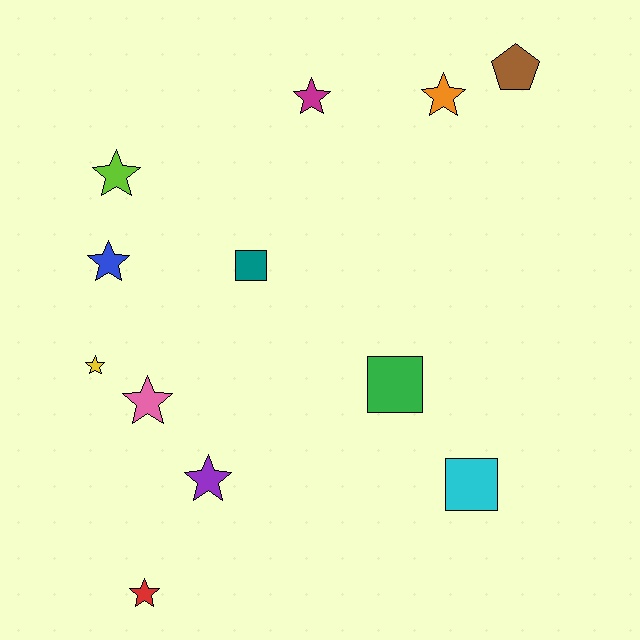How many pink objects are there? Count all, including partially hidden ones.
There is 1 pink object.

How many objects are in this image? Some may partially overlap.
There are 12 objects.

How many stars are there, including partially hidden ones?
There are 8 stars.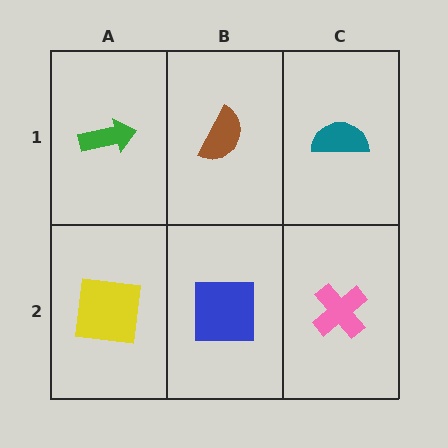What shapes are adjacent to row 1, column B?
A blue square (row 2, column B), a green arrow (row 1, column A), a teal semicircle (row 1, column C).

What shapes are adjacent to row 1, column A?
A yellow square (row 2, column A), a brown semicircle (row 1, column B).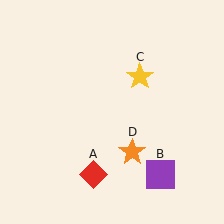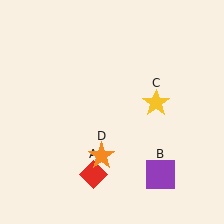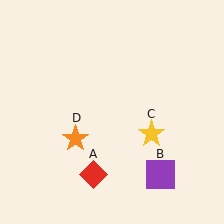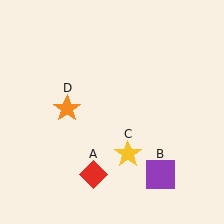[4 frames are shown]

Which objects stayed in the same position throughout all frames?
Red diamond (object A) and purple square (object B) remained stationary.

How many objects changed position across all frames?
2 objects changed position: yellow star (object C), orange star (object D).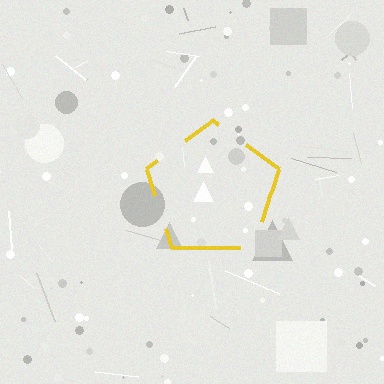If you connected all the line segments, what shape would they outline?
They would outline a pentagon.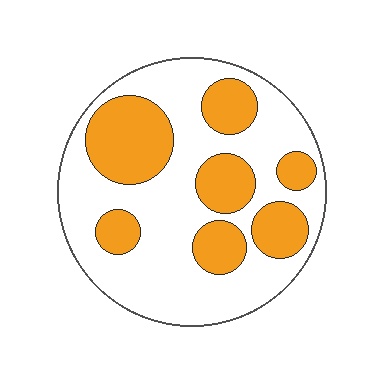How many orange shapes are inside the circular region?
7.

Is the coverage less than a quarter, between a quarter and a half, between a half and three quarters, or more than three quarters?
Between a quarter and a half.